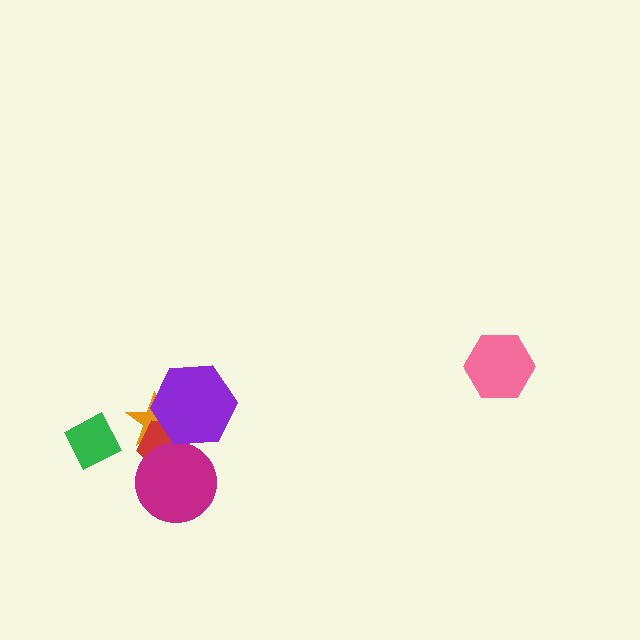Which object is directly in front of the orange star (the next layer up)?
The red pentagon is directly in front of the orange star.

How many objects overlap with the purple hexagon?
2 objects overlap with the purple hexagon.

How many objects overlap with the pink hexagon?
0 objects overlap with the pink hexagon.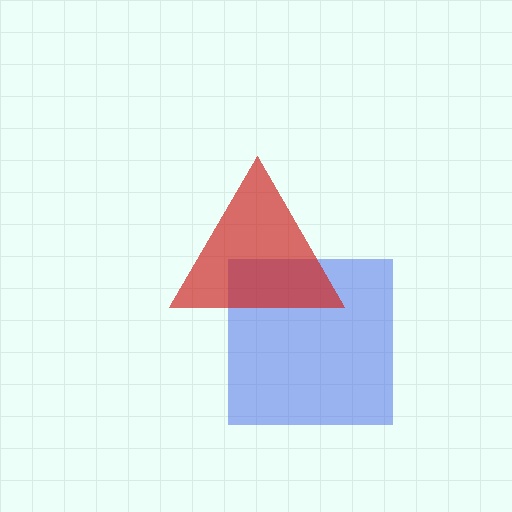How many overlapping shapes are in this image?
There are 2 overlapping shapes in the image.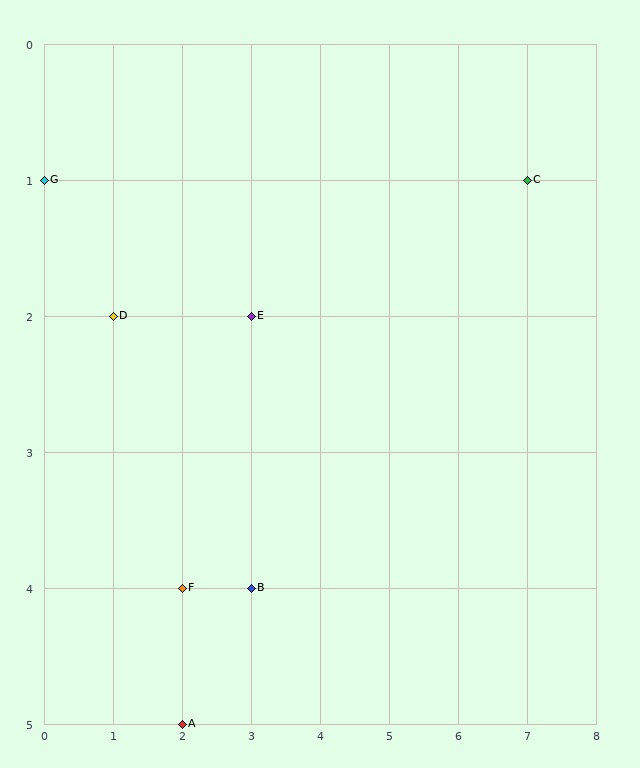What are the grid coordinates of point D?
Point D is at grid coordinates (1, 2).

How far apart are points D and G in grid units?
Points D and G are 1 column and 1 row apart (about 1.4 grid units diagonally).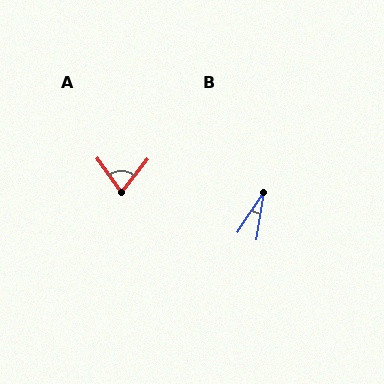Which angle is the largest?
A, at approximately 73 degrees.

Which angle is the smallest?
B, at approximately 24 degrees.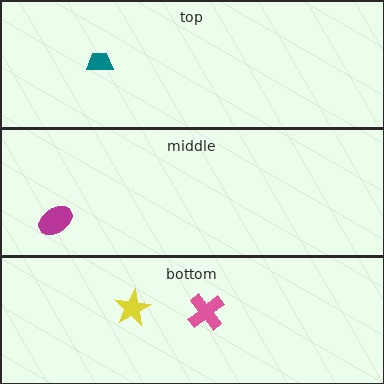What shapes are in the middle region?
The magenta ellipse.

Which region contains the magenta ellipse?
The middle region.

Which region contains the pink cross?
The bottom region.